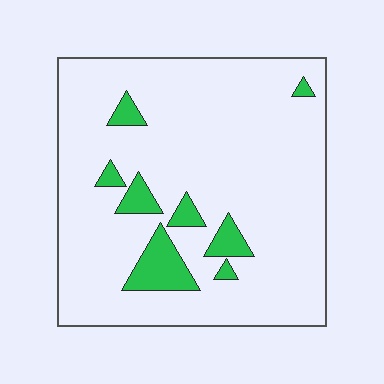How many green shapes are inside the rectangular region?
8.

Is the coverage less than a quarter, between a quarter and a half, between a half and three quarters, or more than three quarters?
Less than a quarter.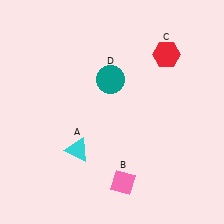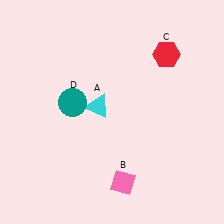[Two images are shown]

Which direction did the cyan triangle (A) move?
The cyan triangle (A) moved up.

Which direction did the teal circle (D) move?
The teal circle (D) moved left.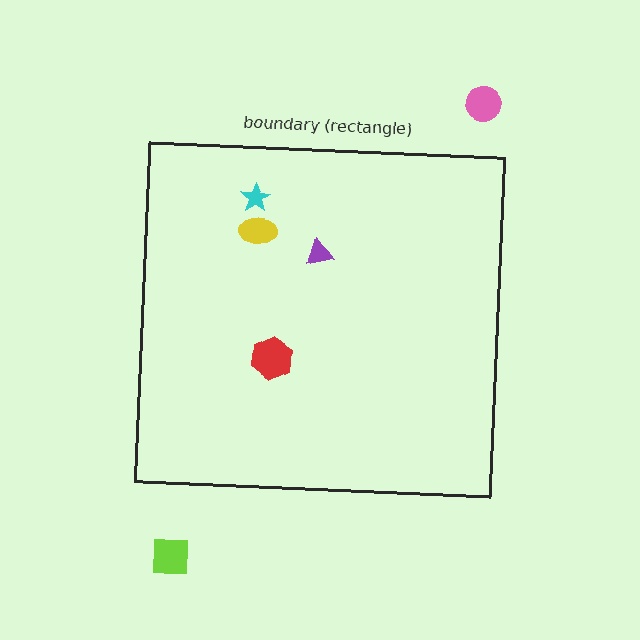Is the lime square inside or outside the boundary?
Outside.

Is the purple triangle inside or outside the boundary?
Inside.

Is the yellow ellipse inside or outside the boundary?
Inside.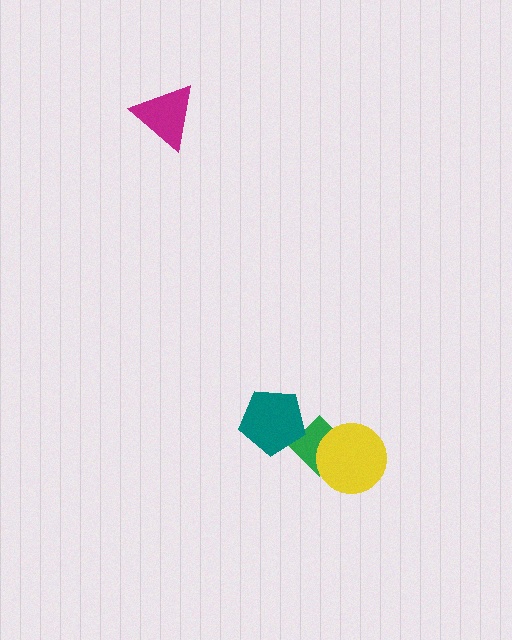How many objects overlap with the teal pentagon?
1 object overlaps with the teal pentagon.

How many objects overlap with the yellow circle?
1 object overlaps with the yellow circle.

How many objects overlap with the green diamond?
2 objects overlap with the green diamond.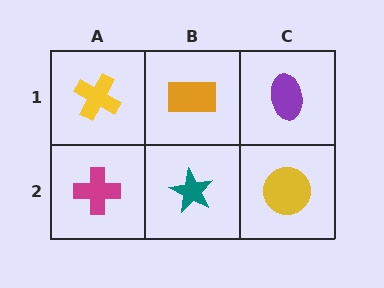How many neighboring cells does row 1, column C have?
2.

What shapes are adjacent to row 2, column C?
A purple ellipse (row 1, column C), a teal star (row 2, column B).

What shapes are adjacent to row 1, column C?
A yellow circle (row 2, column C), an orange rectangle (row 1, column B).